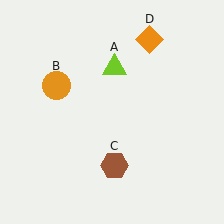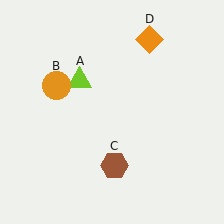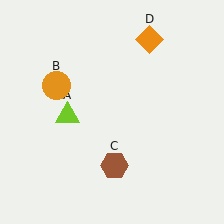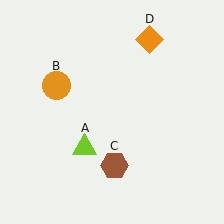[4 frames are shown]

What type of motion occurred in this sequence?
The lime triangle (object A) rotated counterclockwise around the center of the scene.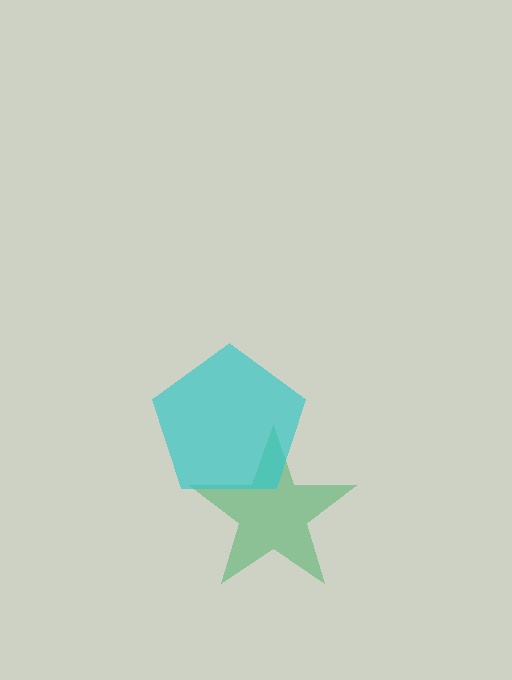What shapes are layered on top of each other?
The layered shapes are: a green star, a cyan pentagon.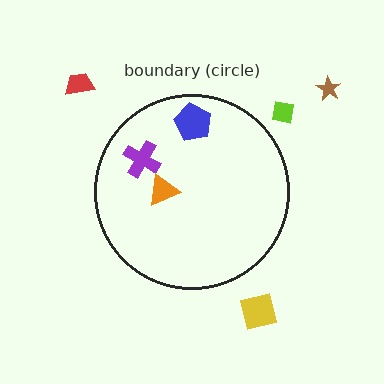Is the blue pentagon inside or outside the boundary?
Inside.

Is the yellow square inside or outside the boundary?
Outside.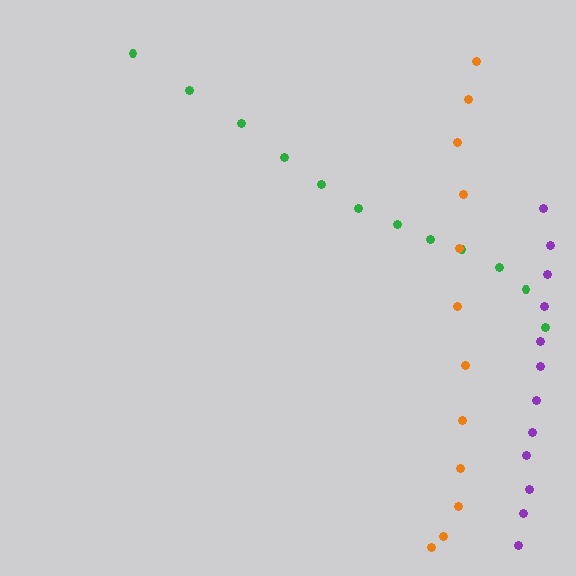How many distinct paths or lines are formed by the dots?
There are 3 distinct paths.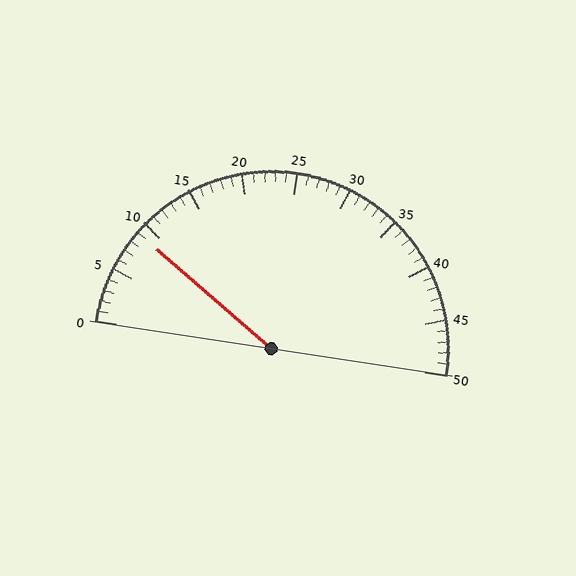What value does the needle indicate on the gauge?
The needle indicates approximately 9.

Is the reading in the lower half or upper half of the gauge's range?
The reading is in the lower half of the range (0 to 50).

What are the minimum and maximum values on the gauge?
The gauge ranges from 0 to 50.